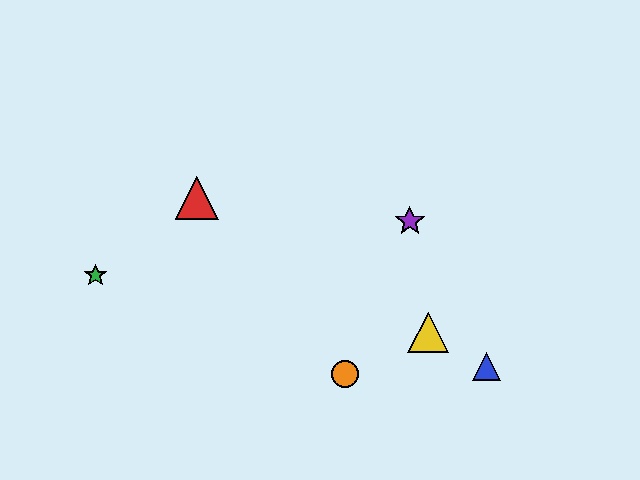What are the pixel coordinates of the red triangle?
The red triangle is at (197, 198).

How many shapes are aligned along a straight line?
3 shapes (the red triangle, the blue triangle, the yellow triangle) are aligned along a straight line.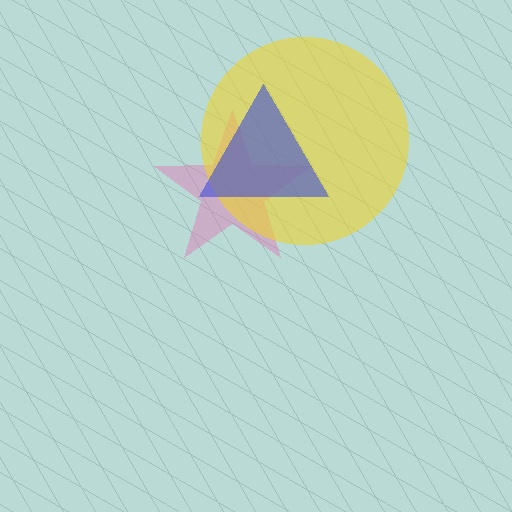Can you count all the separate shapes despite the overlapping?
Yes, there are 3 separate shapes.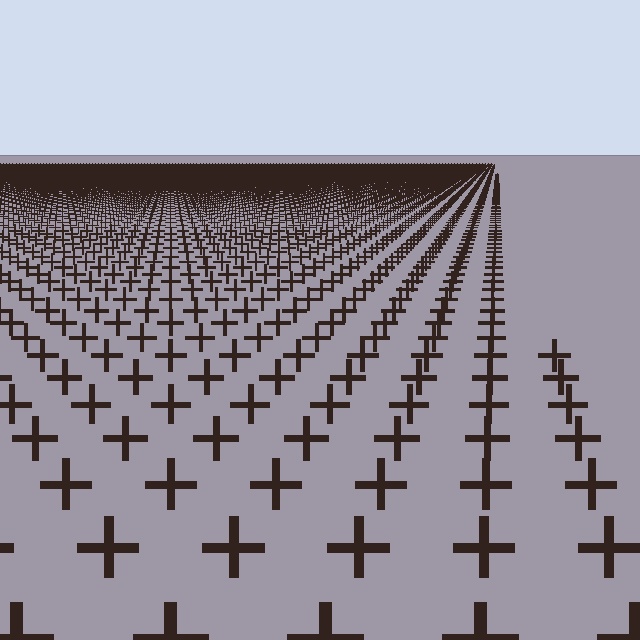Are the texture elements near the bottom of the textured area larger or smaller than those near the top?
Larger. Near the bottom, elements are closer to the viewer and appear at a bigger on-screen size.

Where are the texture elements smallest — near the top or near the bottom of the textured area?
Near the top.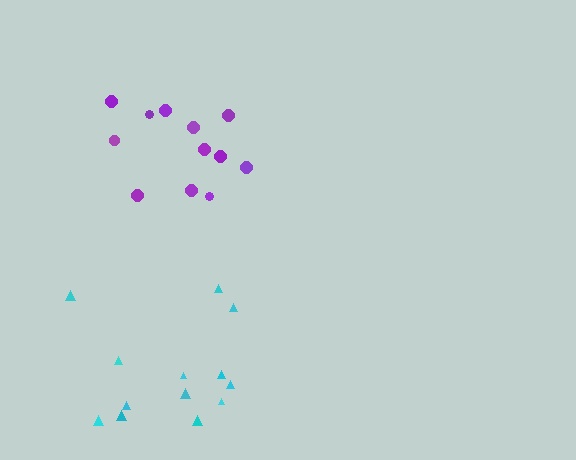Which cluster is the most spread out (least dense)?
Cyan.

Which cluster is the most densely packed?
Purple.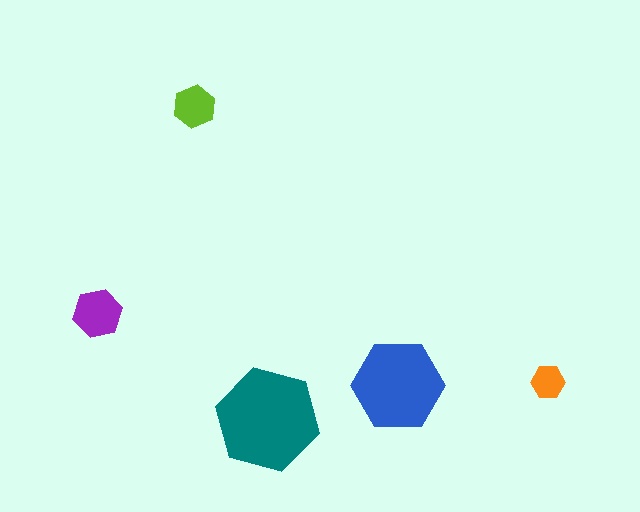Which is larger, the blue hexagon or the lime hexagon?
The blue one.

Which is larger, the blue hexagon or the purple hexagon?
The blue one.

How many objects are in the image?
There are 5 objects in the image.